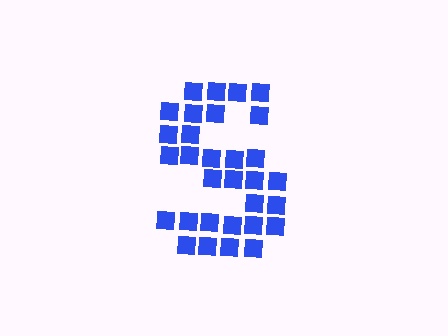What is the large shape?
The large shape is the letter S.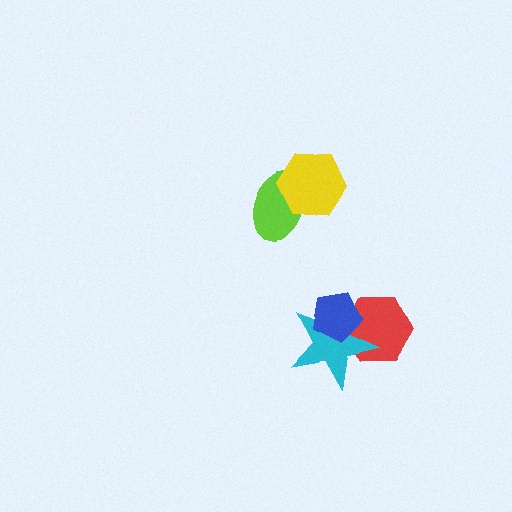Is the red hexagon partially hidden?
Yes, it is partially covered by another shape.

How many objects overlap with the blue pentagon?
2 objects overlap with the blue pentagon.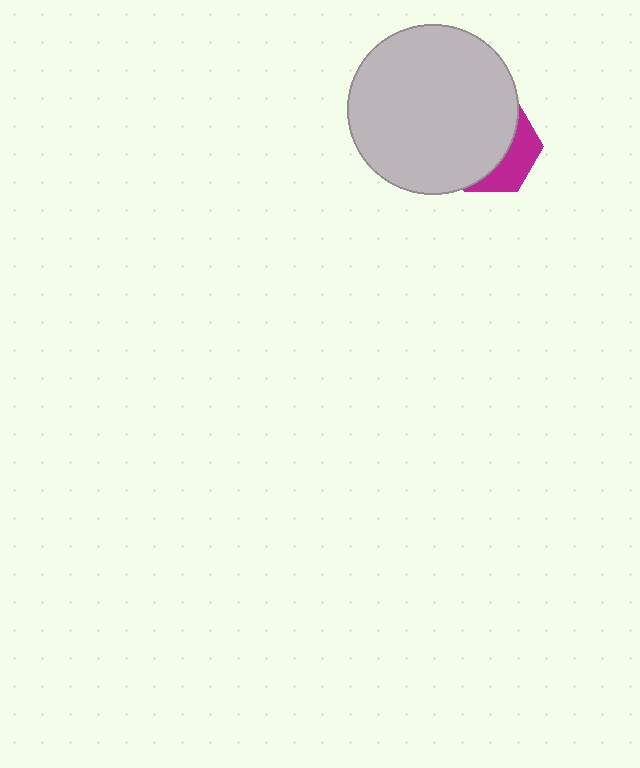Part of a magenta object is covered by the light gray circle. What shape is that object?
It is a hexagon.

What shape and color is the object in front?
The object in front is a light gray circle.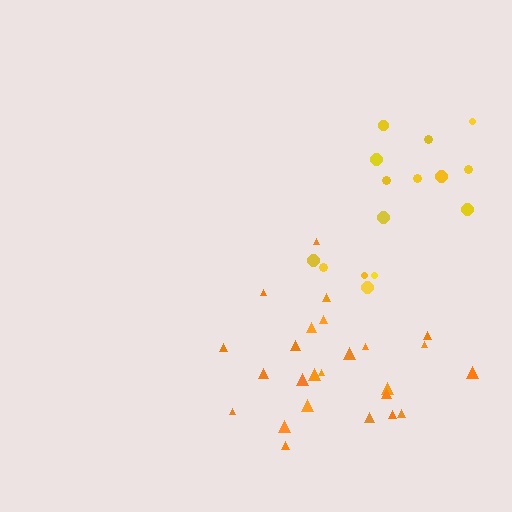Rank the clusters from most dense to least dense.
orange, yellow.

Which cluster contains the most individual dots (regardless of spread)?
Orange (25).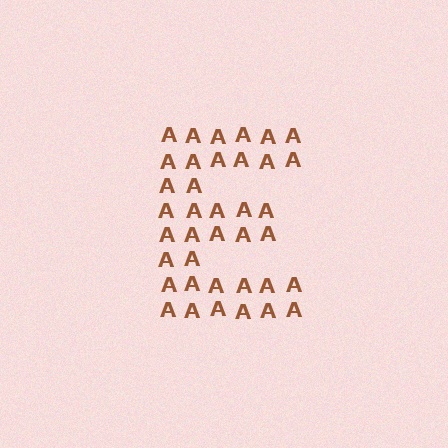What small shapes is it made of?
It is made of small letter A's.